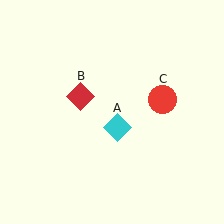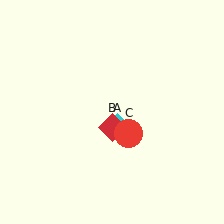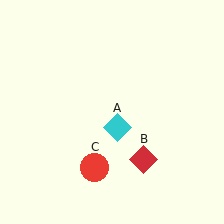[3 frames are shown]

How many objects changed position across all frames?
2 objects changed position: red diamond (object B), red circle (object C).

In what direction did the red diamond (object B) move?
The red diamond (object B) moved down and to the right.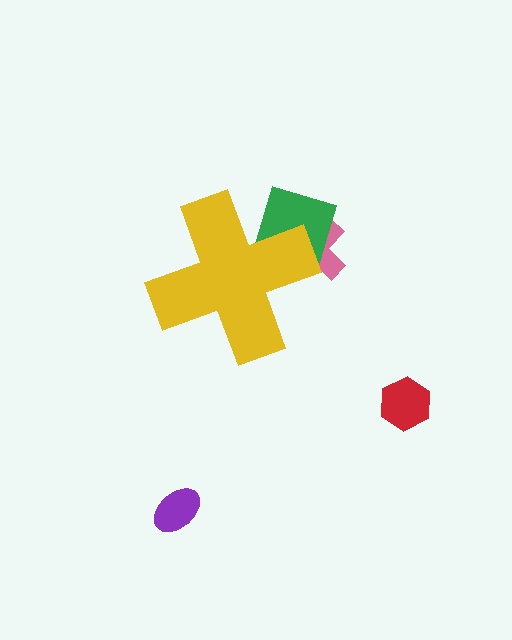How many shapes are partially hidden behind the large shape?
2 shapes are partially hidden.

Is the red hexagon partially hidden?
No, the red hexagon is fully visible.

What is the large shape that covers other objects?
A yellow cross.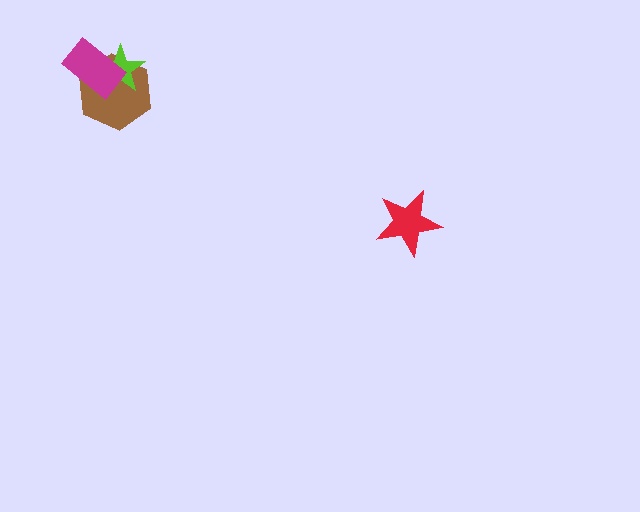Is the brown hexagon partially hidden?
Yes, it is partially covered by another shape.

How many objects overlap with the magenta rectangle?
2 objects overlap with the magenta rectangle.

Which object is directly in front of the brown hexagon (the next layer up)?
The lime star is directly in front of the brown hexagon.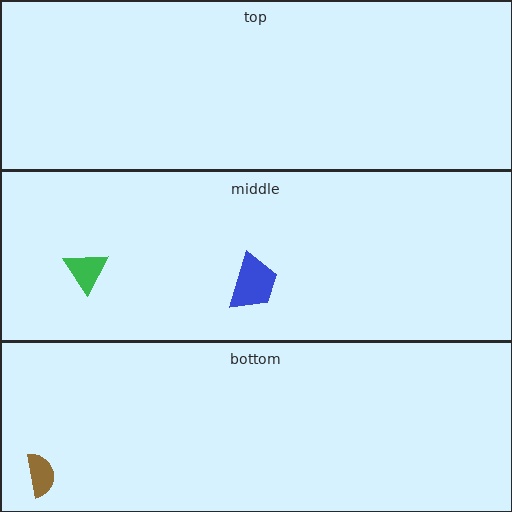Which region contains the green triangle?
The middle region.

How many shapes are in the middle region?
2.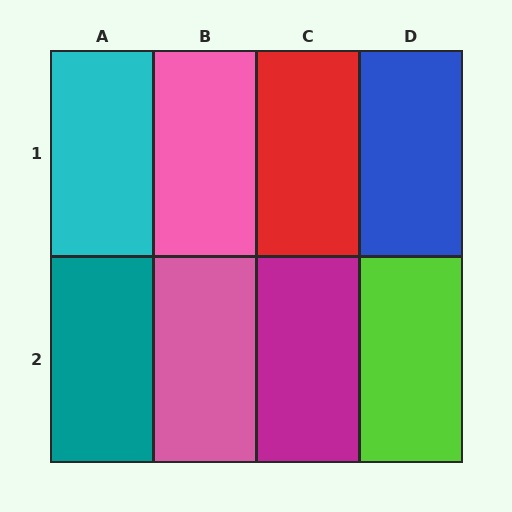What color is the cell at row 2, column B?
Pink.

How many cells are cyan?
1 cell is cyan.